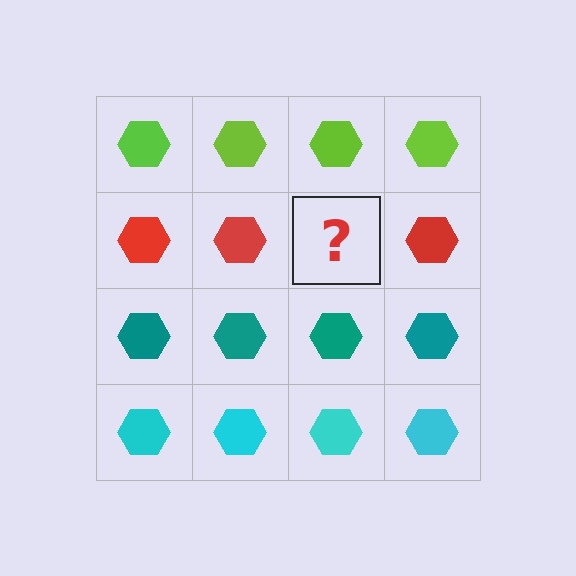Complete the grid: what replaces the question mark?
The question mark should be replaced with a red hexagon.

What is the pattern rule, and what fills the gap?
The rule is that each row has a consistent color. The gap should be filled with a red hexagon.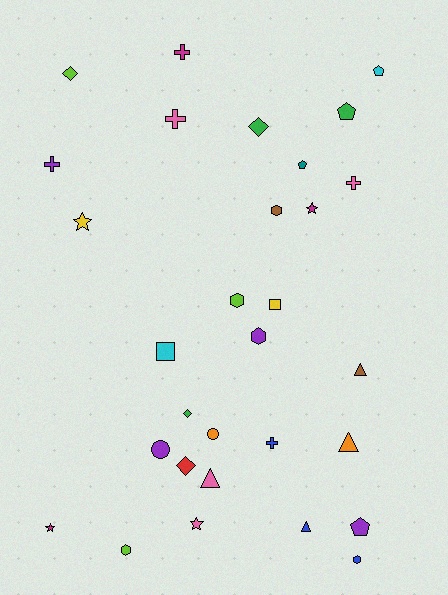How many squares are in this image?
There are 2 squares.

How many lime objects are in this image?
There are 3 lime objects.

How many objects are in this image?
There are 30 objects.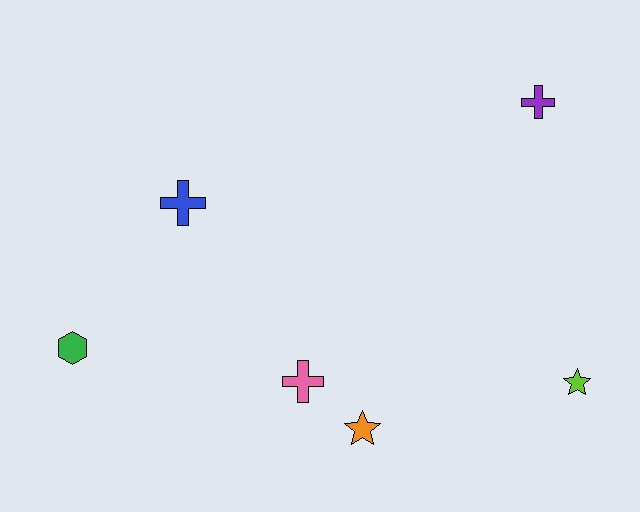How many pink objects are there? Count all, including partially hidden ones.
There is 1 pink object.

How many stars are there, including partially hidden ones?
There are 2 stars.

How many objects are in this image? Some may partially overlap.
There are 6 objects.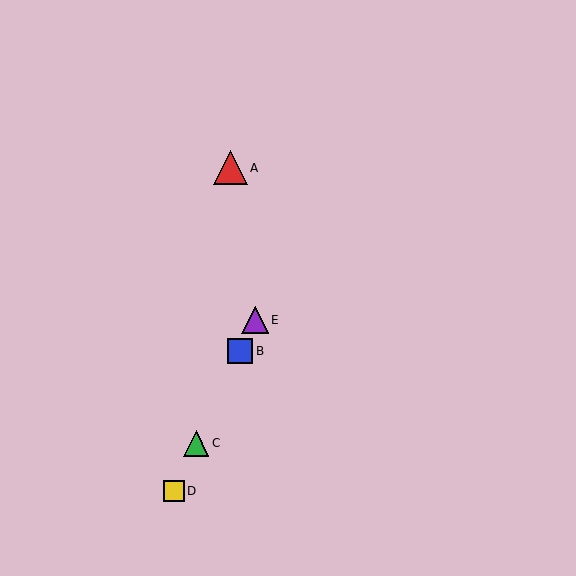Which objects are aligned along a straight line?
Objects B, C, D, E are aligned along a straight line.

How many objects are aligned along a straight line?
4 objects (B, C, D, E) are aligned along a straight line.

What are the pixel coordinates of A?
Object A is at (230, 168).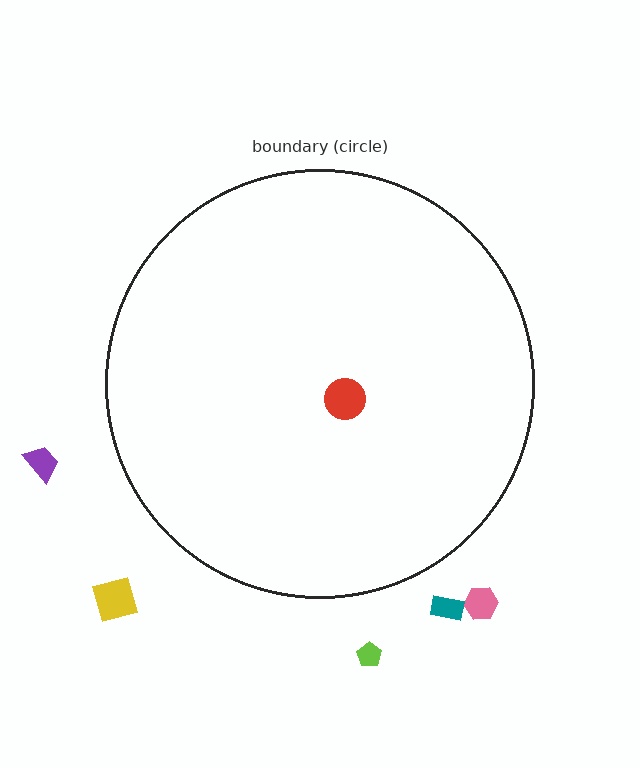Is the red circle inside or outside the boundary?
Inside.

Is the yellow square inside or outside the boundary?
Outside.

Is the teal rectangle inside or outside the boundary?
Outside.